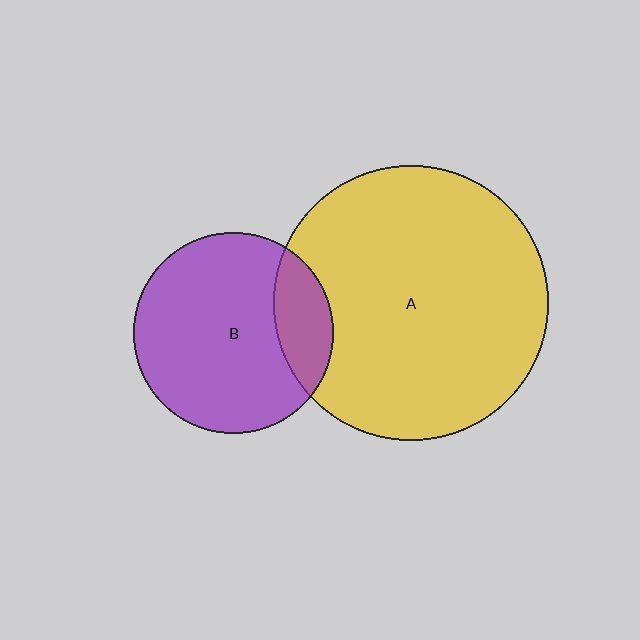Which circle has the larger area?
Circle A (yellow).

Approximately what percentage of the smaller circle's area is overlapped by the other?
Approximately 20%.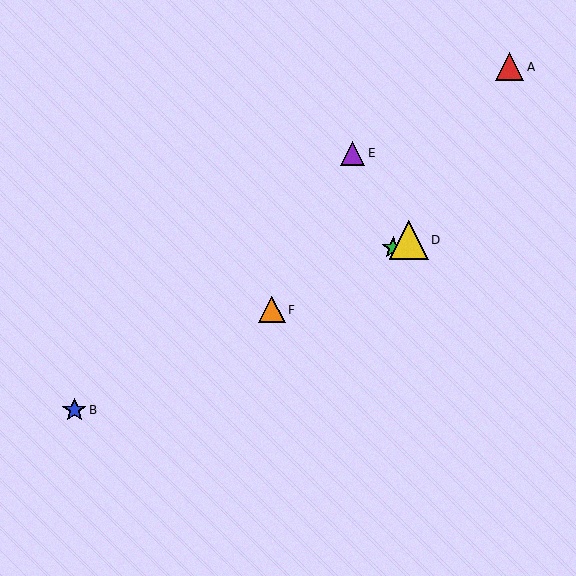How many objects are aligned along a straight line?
4 objects (B, C, D, F) are aligned along a straight line.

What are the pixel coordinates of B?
Object B is at (74, 410).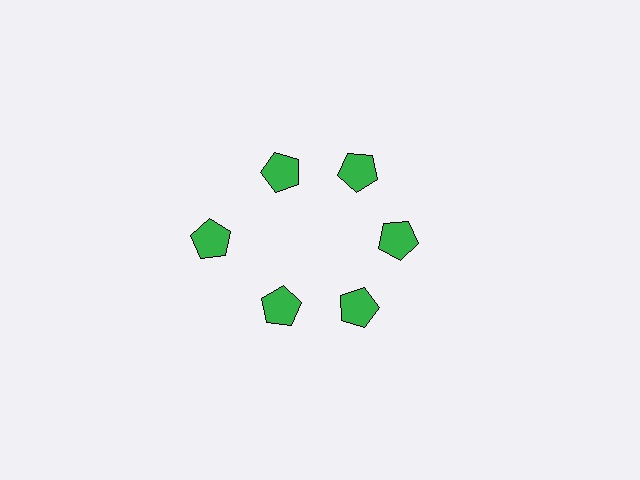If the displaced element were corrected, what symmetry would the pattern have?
It would have 6-fold rotational symmetry — the pattern would map onto itself every 60 degrees.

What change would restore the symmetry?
The symmetry would be restored by moving it inward, back onto the ring so that all 6 pentagons sit at equal angles and equal distance from the center.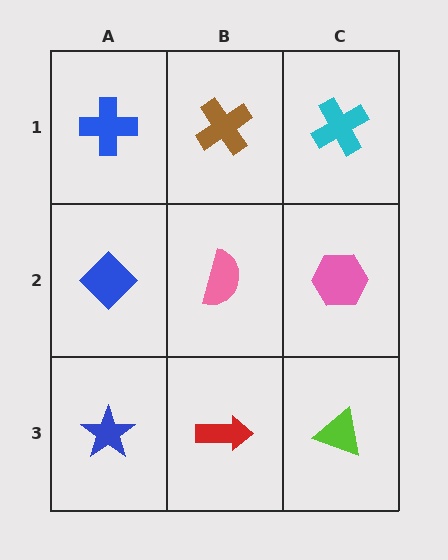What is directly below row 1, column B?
A pink semicircle.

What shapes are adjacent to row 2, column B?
A brown cross (row 1, column B), a red arrow (row 3, column B), a blue diamond (row 2, column A), a pink hexagon (row 2, column C).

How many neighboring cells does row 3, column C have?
2.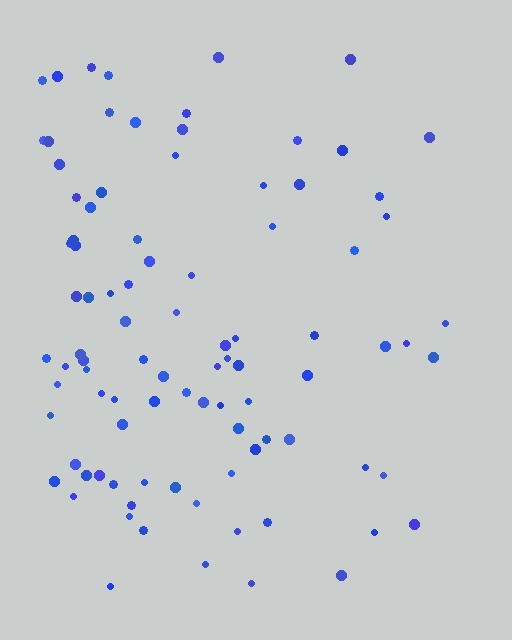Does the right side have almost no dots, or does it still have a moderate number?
Still a moderate number, just noticeably fewer than the left.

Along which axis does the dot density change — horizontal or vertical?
Horizontal.